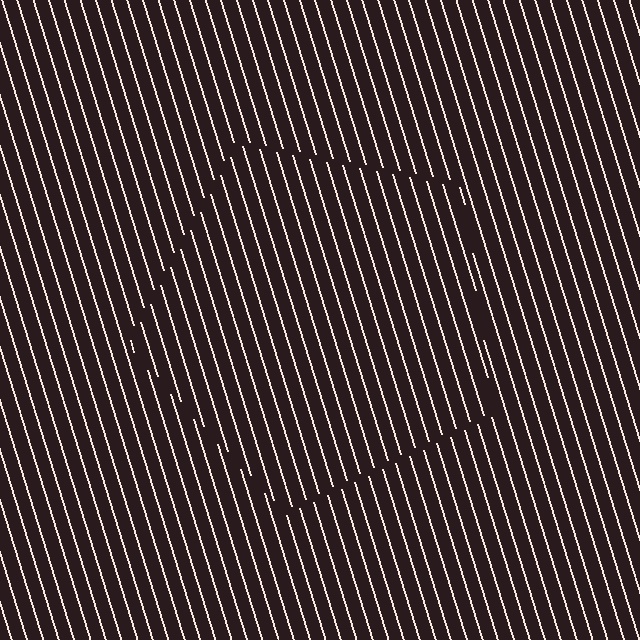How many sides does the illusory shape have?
5 sides — the line-ends trace a pentagon.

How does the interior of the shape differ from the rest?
The interior of the shape contains the same grating, shifted by half a period — the contour is defined by the phase discontinuity where line-ends from the inner and outer gratings abut.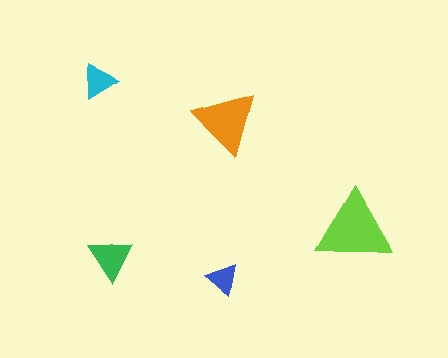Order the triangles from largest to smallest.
the lime one, the orange one, the green one, the cyan one, the blue one.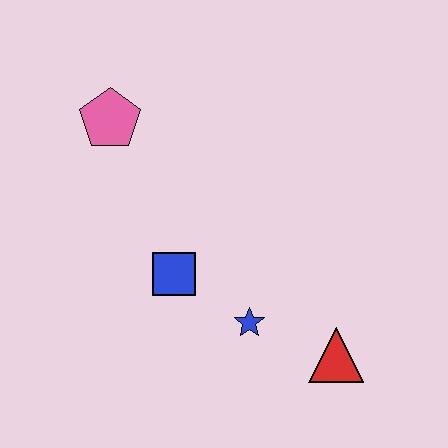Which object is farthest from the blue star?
The pink pentagon is farthest from the blue star.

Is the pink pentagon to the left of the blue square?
Yes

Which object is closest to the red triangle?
The blue star is closest to the red triangle.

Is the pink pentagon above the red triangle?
Yes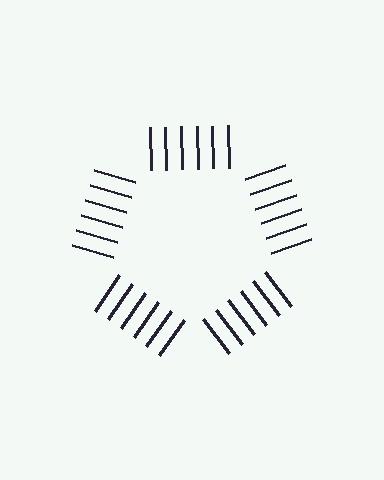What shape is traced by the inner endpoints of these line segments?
An illusory pentagon — the line segments terminate on its edges but no continuous stroke is drawn.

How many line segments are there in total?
30 — 6 along each of the 5 edges.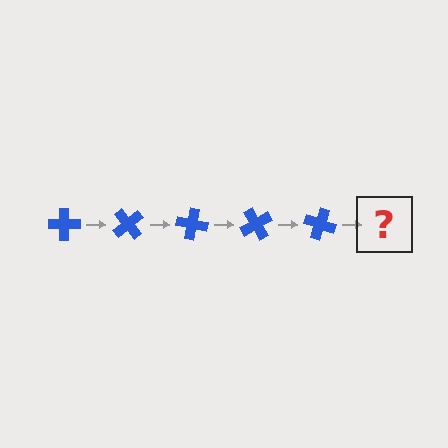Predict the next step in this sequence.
The next step is a blue cross rotated 250 degrees.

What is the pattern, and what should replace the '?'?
The pattern is that the cross rotates 50 degrees each step. The '?' should be a blue cross rotated 250 degrees.